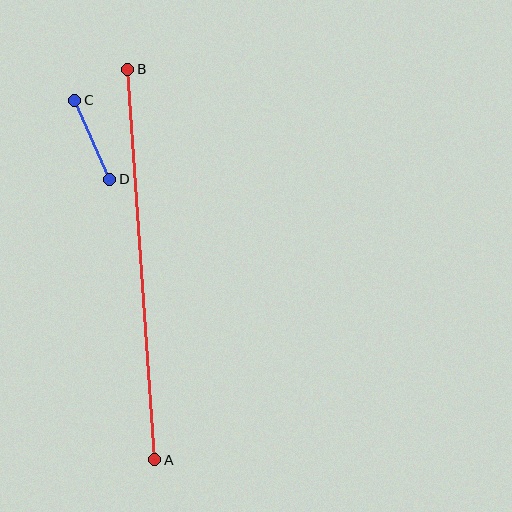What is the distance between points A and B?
The distance is approximately 391 pixels.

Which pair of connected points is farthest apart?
Points A and B are farthest apart.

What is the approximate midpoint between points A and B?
The midpoint is at approximately (141, 265) pixels.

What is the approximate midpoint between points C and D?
The midpoint is at approximately (92, 140) pixels.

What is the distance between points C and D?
The distance is approximately 86 pixels.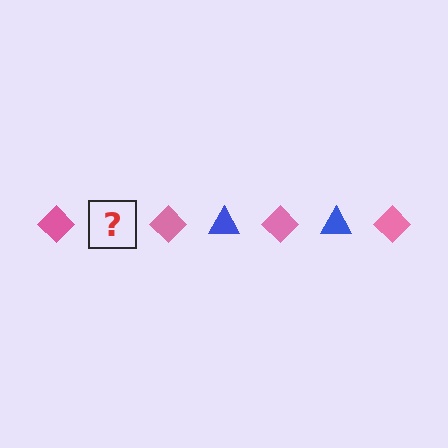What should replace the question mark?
The question mark should be replaced with a blue triangle.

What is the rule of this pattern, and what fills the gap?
The rule is that the pattern alternates between pink diamond and blue triangle. The gap should be filled with a blue triangle.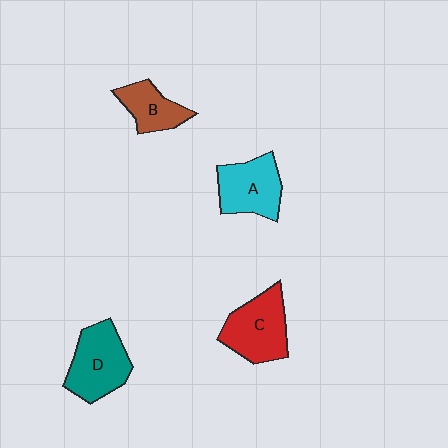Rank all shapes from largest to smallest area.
From largest to smallest: C (red), D (teal), A (cyan), B (brown).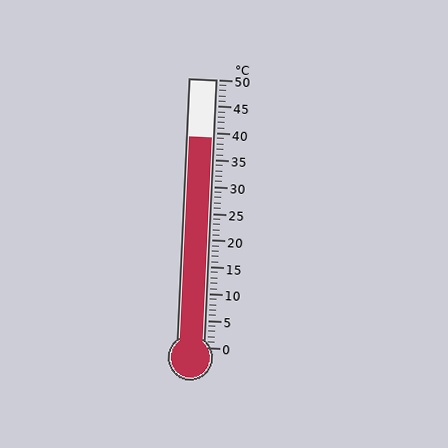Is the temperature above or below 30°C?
The temperature is above 30°C.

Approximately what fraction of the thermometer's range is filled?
The thermometer is filled to approximately 80% of its range.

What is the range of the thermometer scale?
The thermometer scale ranges from 0°C to 50°C.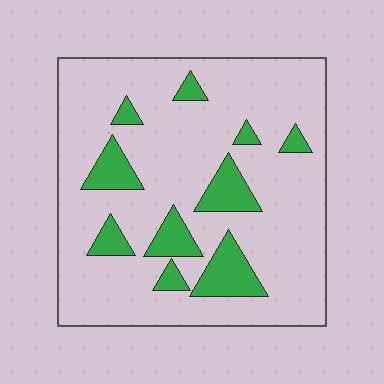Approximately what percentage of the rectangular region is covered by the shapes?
Approximately 15%.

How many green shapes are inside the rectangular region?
10.